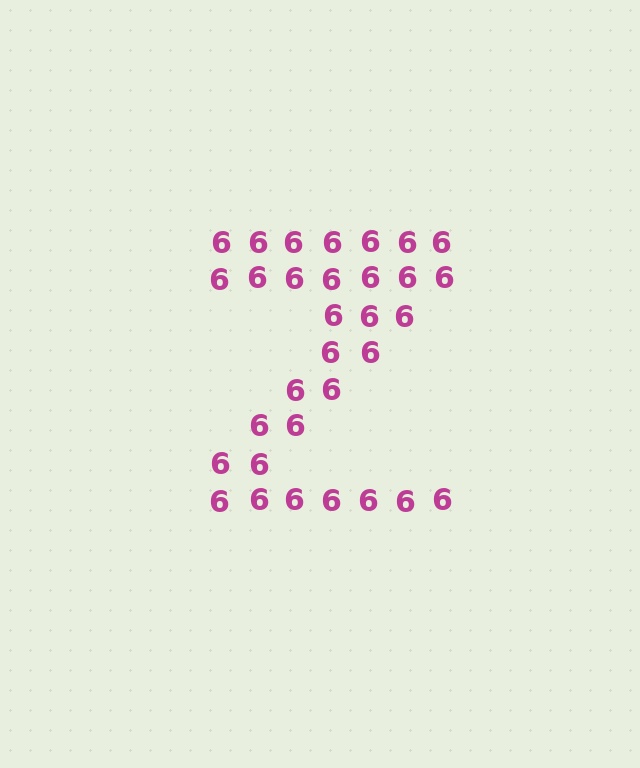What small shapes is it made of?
It is made of small digit 6's.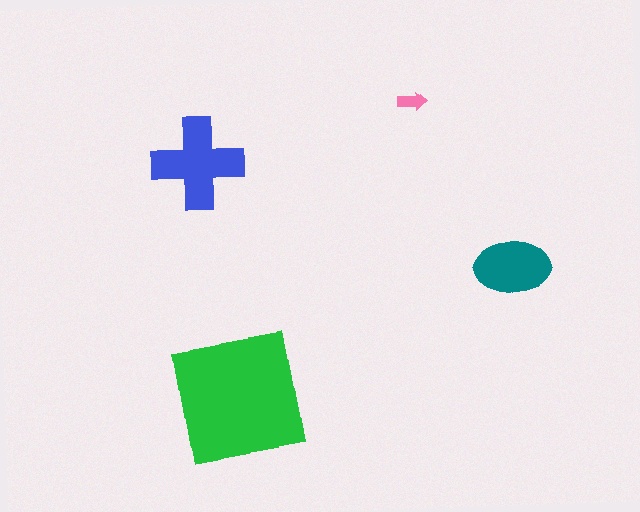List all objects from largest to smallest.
The green square, the blue cross, the teal ellipse, the pink arrow.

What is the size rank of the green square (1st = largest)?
1st.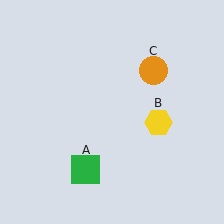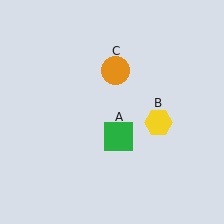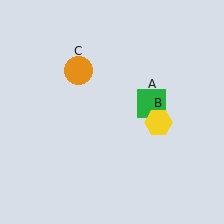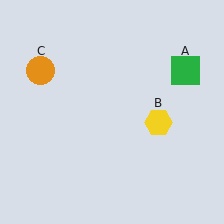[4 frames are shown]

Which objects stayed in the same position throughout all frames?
Yellow hexagon (object B) remained stationary.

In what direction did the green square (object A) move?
The green square (object A) moved up and to the right.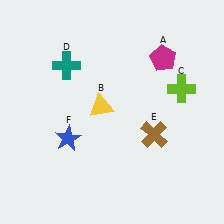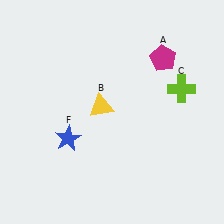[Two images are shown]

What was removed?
The brown cross (E), the teal cross (D) were removed in Image 2.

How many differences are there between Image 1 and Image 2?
There are 2 differences between the two images.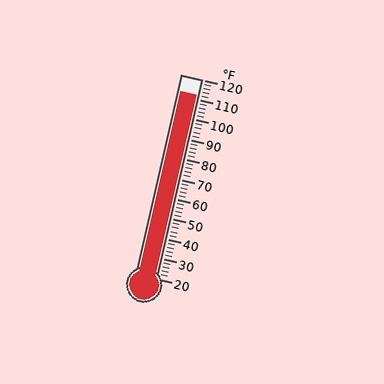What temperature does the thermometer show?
The thermometer shows approximately 112°F.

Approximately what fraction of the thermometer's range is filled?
The thermometer is filled to approximately 90% of its range.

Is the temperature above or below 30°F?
The temperature is above 30°F.